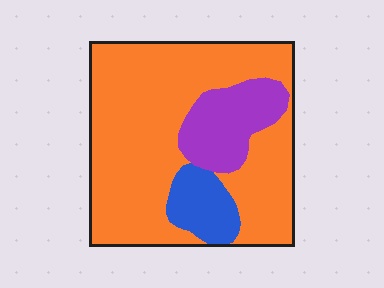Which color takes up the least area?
Blue, at roughly 10%.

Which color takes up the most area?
Orange, at roughly 75%.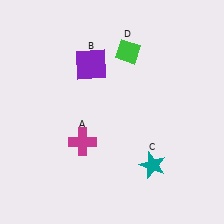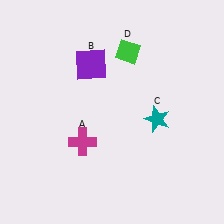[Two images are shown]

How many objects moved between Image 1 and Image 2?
1 object moved between the two images.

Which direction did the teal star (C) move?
The teal star (C) moved up.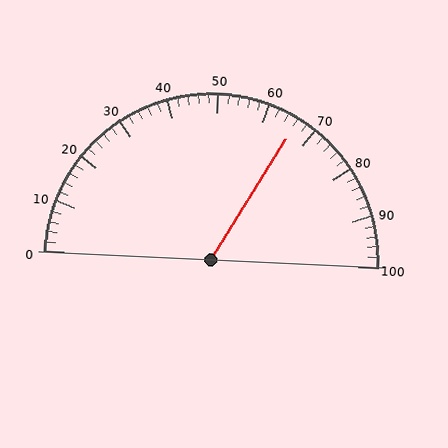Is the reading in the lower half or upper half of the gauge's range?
The reading is in the upper half of the range (0 to 100).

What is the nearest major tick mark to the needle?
The nearest major tick mark is 70.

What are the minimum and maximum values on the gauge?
The gauge ranges from 0 to 100.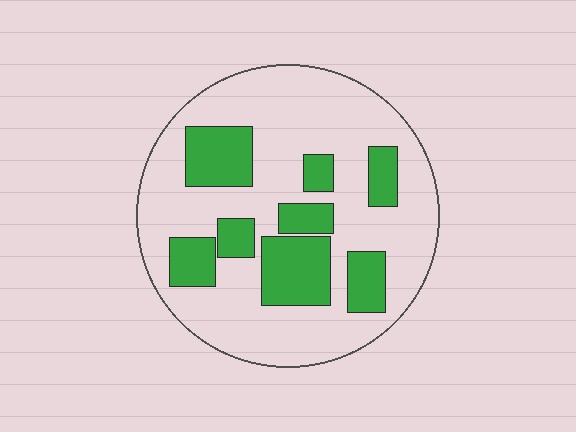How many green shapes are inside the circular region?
8.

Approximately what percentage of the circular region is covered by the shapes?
Approximately 30%.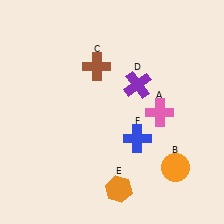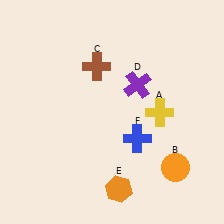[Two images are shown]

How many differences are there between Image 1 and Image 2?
There is 1 difference between the two images.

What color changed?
The cross (A) changed from pink in Image 1 to yellow in Image 2.